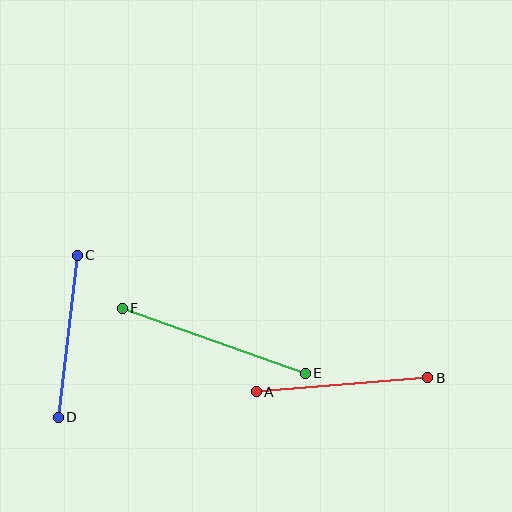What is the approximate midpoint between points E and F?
The midpoint is at approximately (214, 341) pixels.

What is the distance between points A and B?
The distance is approximately 172 pixels.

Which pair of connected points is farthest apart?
Points E and F are farthest apart.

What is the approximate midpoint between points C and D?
The midpoint is at approximately (68, 336) pixels.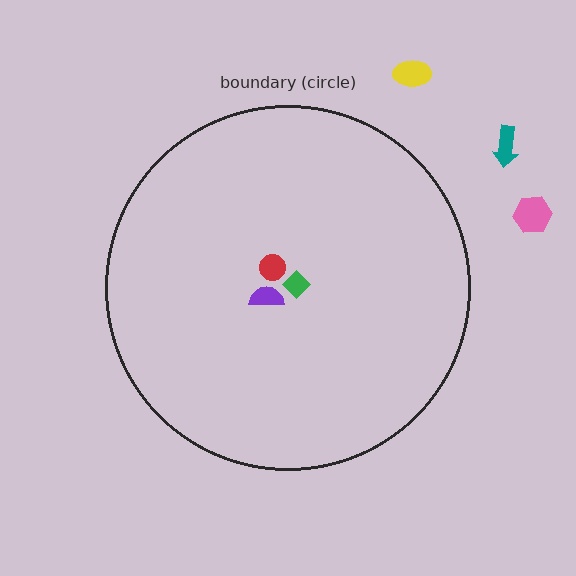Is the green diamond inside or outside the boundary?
Inside.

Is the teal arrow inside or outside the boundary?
Outside.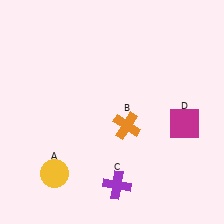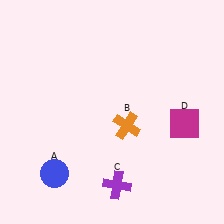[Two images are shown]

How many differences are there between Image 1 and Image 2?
There is 1 difference between the two images.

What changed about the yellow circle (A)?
In Image 1, A is yellow. In Image 2, it changed to blue.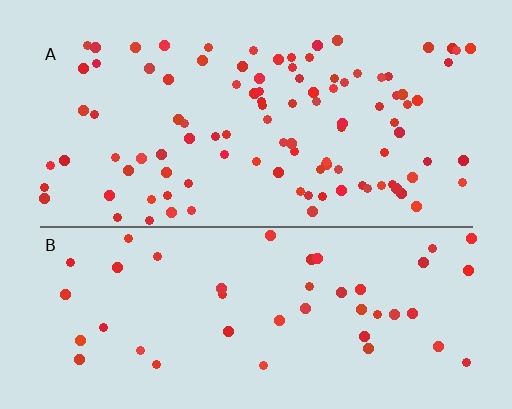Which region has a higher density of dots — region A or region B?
A (the top).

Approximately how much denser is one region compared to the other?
Approximately 2.2× — region A over region B.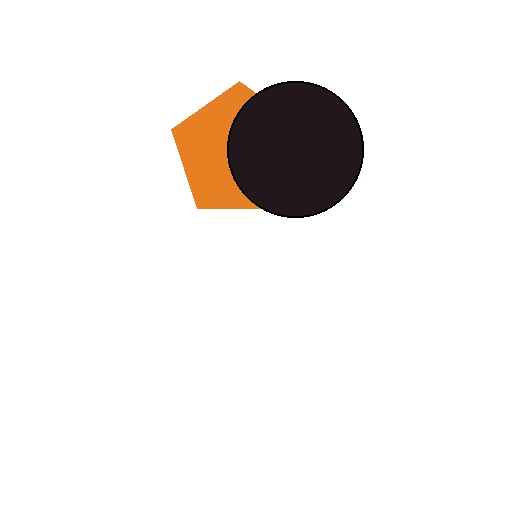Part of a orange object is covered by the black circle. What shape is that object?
It is a pentagon.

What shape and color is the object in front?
The object in front is a black circle.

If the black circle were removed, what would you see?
You would see the complete orange pentagon.